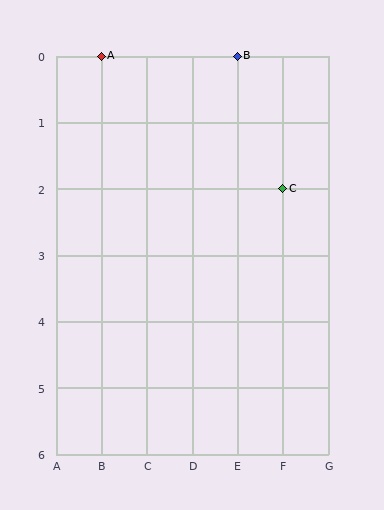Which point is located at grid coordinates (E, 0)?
Point B is at (E, 0).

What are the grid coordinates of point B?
Point B is at grid coordinates (E, 0).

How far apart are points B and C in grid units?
Points B and C are 1 column and 2 rows apart (about 2.2 grid units diagonally).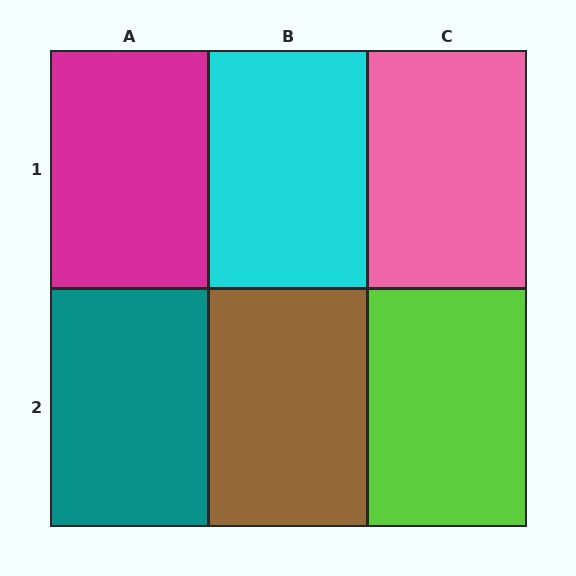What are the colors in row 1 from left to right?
Magenta, cyan, pink.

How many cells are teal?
1 cell is teal.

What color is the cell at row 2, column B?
Brown.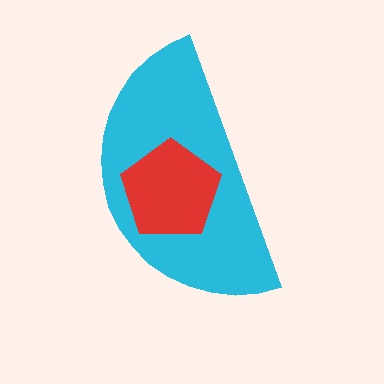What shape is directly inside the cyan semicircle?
The red pentagon.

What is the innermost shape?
The red pentagon.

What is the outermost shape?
The cyan semicircle.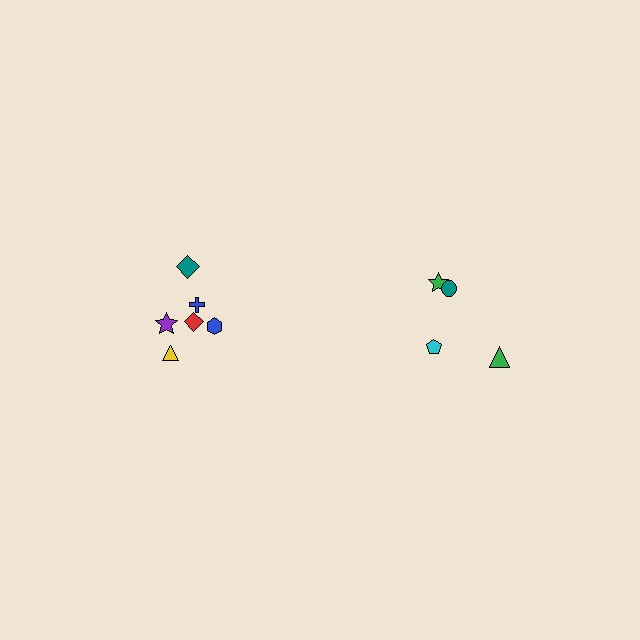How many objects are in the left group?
There are 6 objects.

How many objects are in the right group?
There are 4 objects.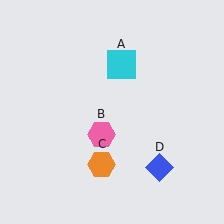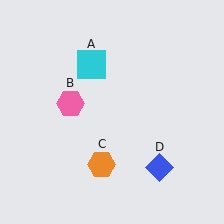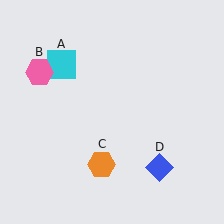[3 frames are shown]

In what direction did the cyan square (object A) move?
The cyan square (object A) moved left.